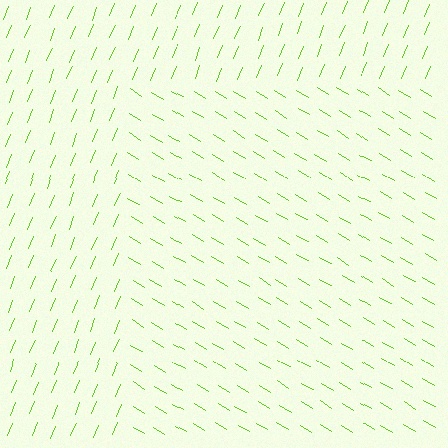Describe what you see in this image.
The image is filled with small lime line segments. A rectangle region in the image has lines oriented differently from the surrounding lines, creating a visible texture boundary.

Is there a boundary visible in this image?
Yes, there is a texture boundary formed by a change in line orientation.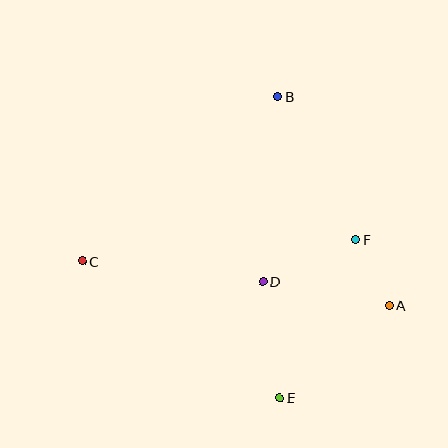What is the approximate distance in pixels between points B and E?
The distance between B and E is approximately 301 pixels.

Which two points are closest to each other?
Points A and F are closest to each other.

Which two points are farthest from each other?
Points A and C are farthest from each other.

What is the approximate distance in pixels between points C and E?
The distance between C and E is approximately 240 pixels.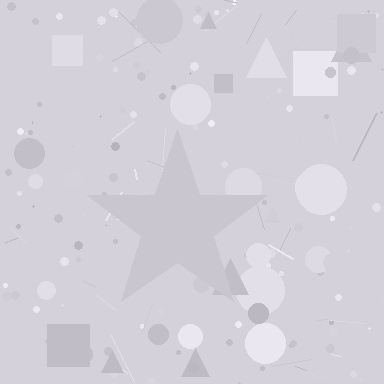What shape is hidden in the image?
A star is hidden in the image.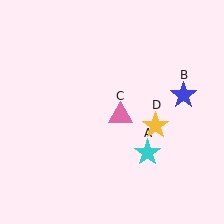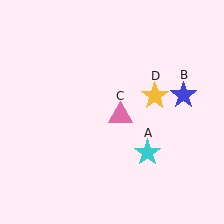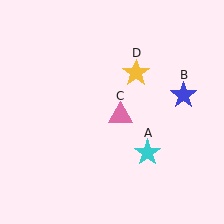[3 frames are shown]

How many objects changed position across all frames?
1 object changed position: yellow star (object D).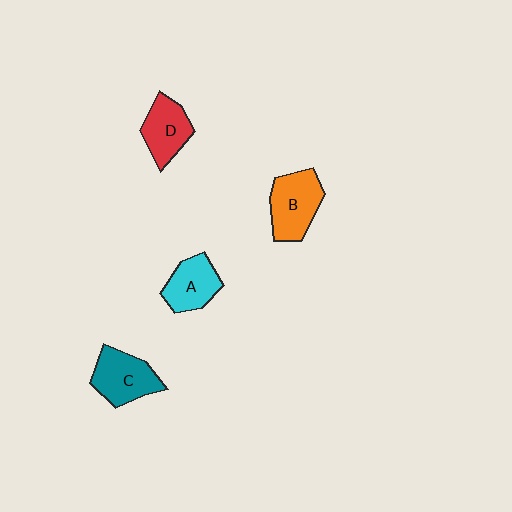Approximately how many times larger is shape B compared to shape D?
Approximately 1.2 times.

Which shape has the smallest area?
Shape A (cyan).